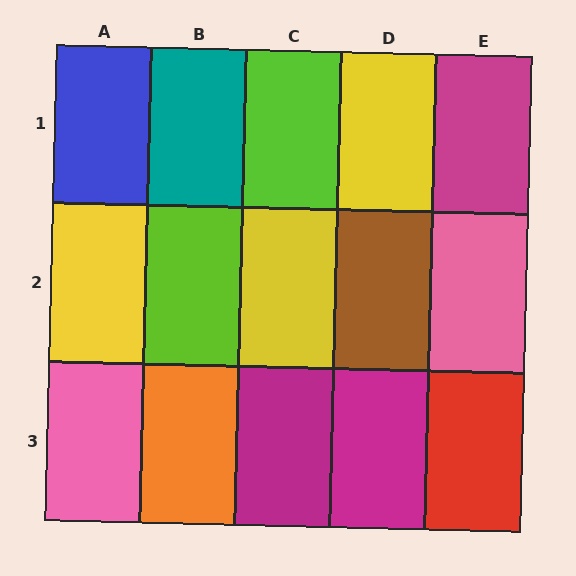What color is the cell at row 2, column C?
Yellow.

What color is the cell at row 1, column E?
Magenta.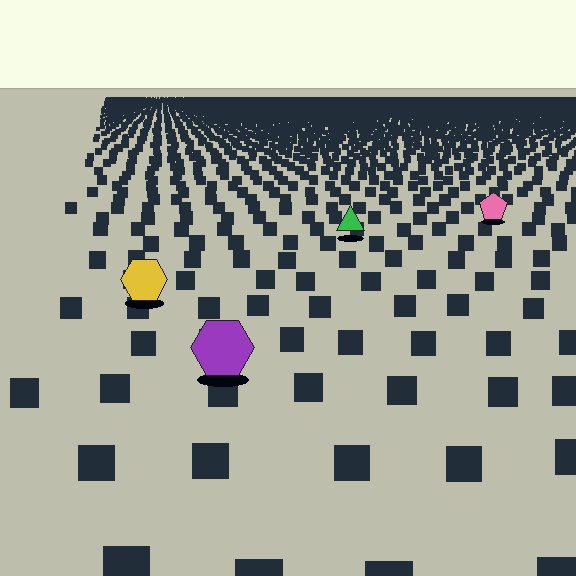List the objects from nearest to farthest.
From nearest to farthest: the purple hexagon, the yellow hexagon, the green triangle, the pink pentagon.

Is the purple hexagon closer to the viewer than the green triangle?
Yes. The purple hexagon is closer — you can tell from the texture gradient: the ground texture is coarser near it.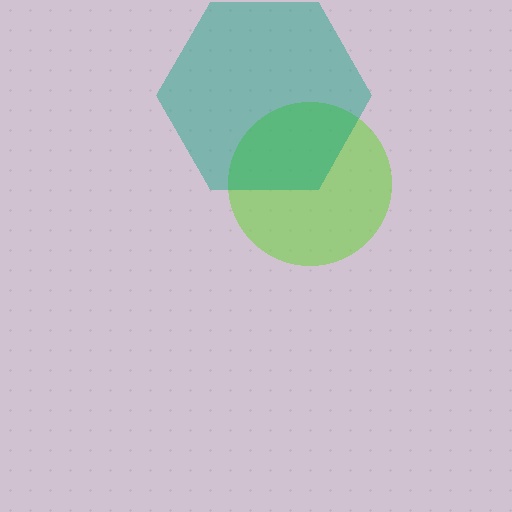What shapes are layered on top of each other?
The layered shapes are: a lime circle, a teal hexagon.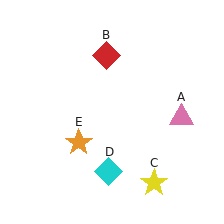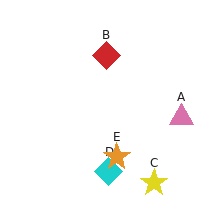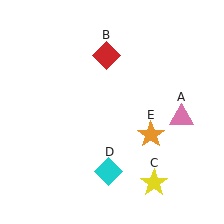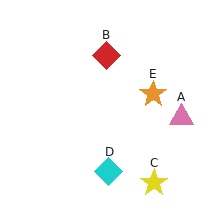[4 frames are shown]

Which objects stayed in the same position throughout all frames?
Pink triangle (object A) and red diamond (object B) and yellow star (object C) and cyan diamond (object D) remained stationary.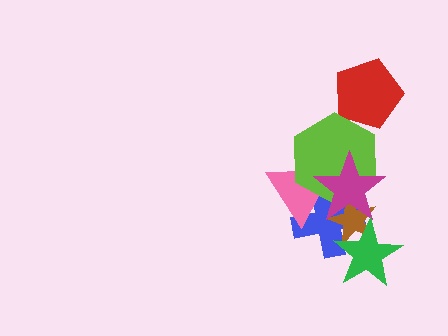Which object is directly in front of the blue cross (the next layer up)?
The pink triangle is directly in front of the blue cross.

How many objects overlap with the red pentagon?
1 object overlaps with the red pentagon.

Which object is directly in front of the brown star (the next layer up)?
The lime hexagon is directly in front of the brown star.